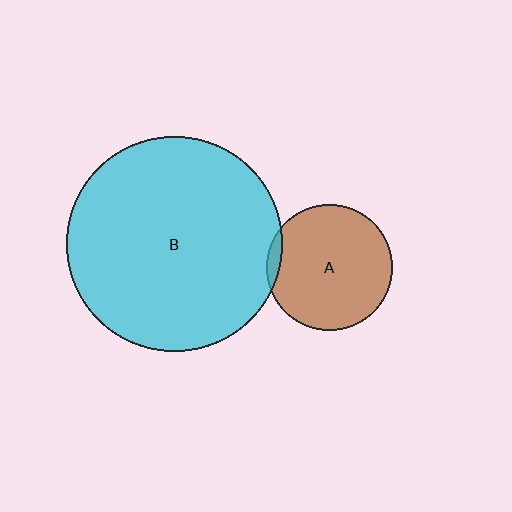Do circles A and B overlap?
Yes.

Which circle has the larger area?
Circle B (cyan).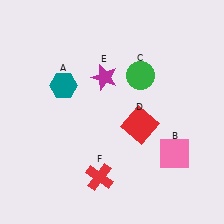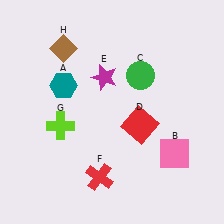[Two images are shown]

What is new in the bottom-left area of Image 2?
A lime cross (G) was added in the bottom-left area of Image 2.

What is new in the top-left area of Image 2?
A brown diamond (H) was added in the top-left area of Image 2.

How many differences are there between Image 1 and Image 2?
There are 2 differences between the two images.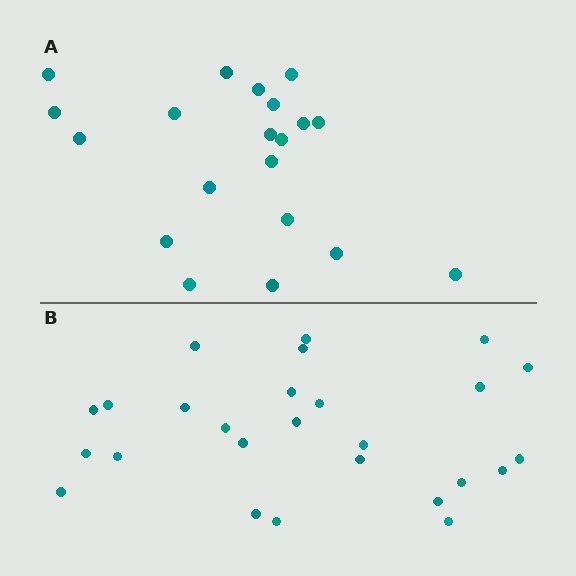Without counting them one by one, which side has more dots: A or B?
Region B (the bottom region) has more dots.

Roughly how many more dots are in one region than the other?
Region B has about 6 more dots than region A.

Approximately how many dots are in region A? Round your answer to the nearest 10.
About 20 dots.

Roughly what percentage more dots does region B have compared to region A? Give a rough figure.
About 30% more.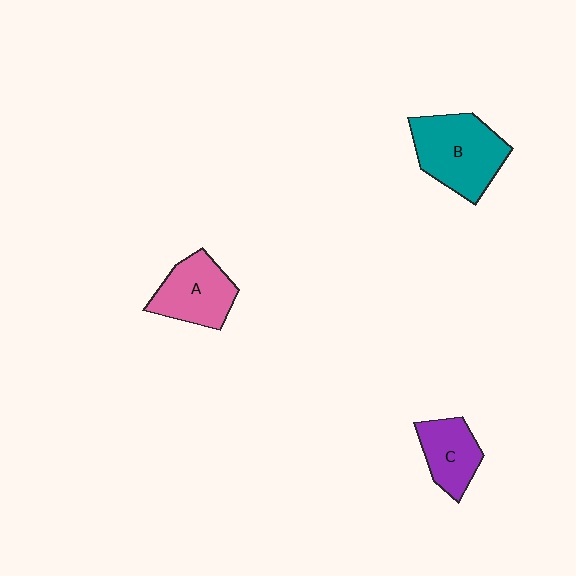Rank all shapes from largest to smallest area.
From largest to smallest: B (teal), A (pink), C (purple).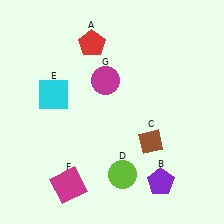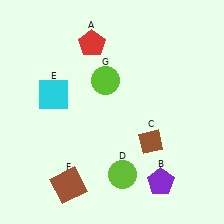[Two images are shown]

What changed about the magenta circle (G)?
In Image 1, G is magenta. In Image 2, it changed to lime.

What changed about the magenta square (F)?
In Image 1, F is magenta. In Image 2, it changed to brown.